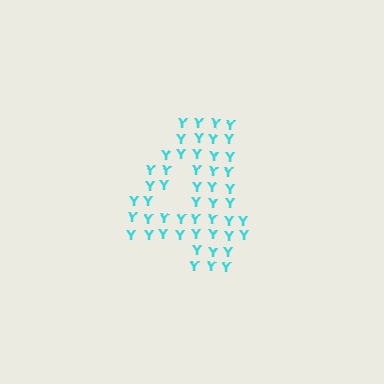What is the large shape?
The large shape is the digit 4.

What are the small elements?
The small elements are letter Y's.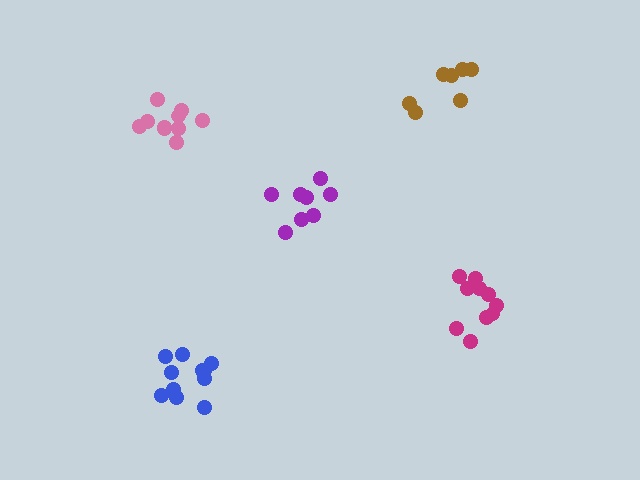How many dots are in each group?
Group 1: 10 dots, Group 2: 10 dots, Group 3: 8 dots, Group 4: 11 dots, Group 5: 7 dots (46 total).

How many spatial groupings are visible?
There are 5 spatial groupings.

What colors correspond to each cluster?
The clusters are colored: pink, magenta, purple, blue, brown.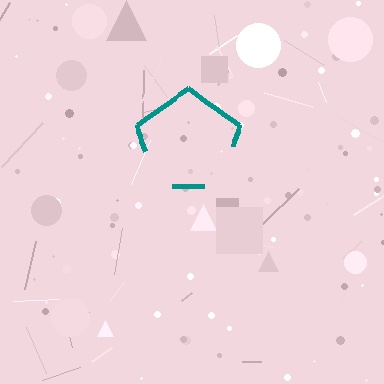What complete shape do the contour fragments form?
The contour fragments form a pentagon.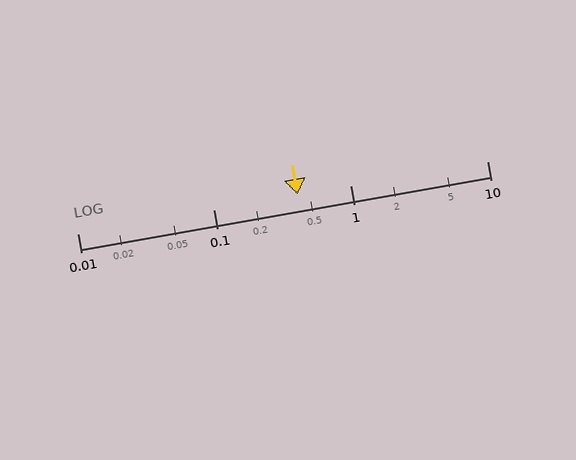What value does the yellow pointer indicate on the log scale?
The pointer indicates approximately 0.41.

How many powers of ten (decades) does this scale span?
The scale spans 3 decades, from 0.01 to 10.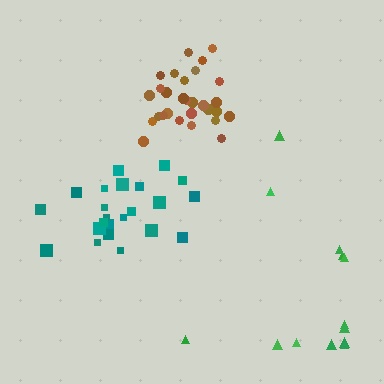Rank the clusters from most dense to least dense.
brown, teal, green.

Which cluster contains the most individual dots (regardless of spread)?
Brown (29).